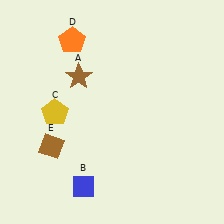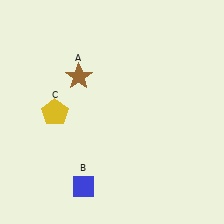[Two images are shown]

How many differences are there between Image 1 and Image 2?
There are 2 differences between the two images.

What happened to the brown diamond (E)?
The brown diamond (E) was removed in Image 2. It was in the bottom-left area of Image 1.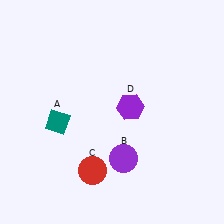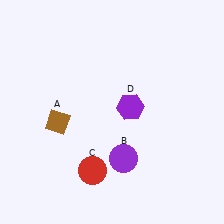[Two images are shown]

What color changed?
The diamond (A) changed from teal in Image 1 to brown in Image 2.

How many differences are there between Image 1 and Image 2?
There is 1 difference between the two images.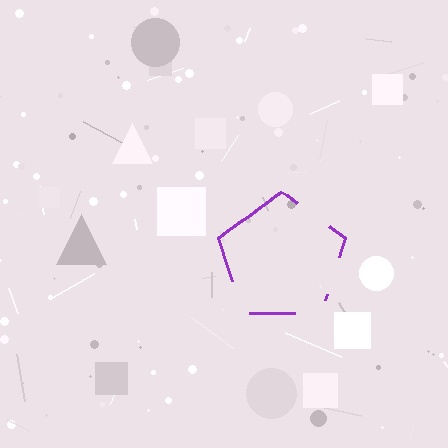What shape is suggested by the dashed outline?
The dashed outline suggests a pentagon.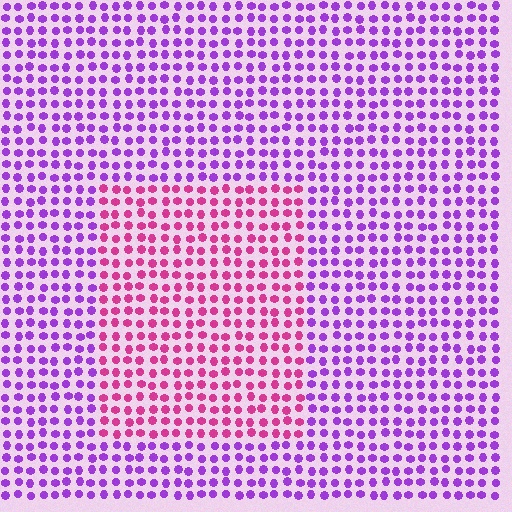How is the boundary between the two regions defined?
The boundary is defined purely by a slight shift in hue (about 46 degrees). Spacing, size, and orientation are identical on both sides.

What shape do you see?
I see a rectangle.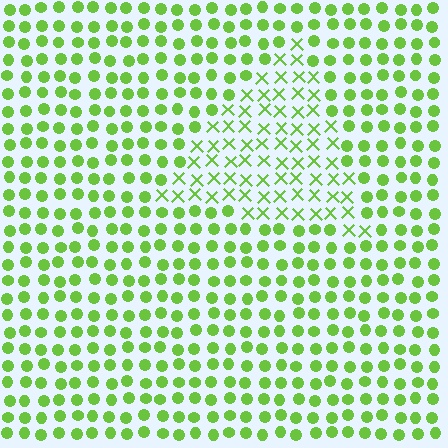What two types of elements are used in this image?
The image uses X marks inside the triangle region and circles outside it.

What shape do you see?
I see a triangle.